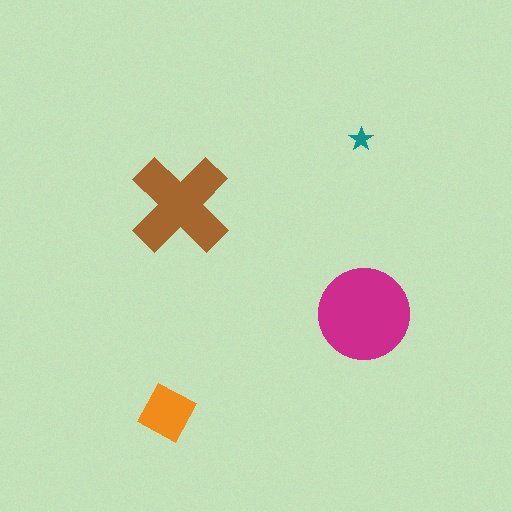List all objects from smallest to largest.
The teal star, the orange diamond, the brown cross, the magenta circle.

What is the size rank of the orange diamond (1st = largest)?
3rd.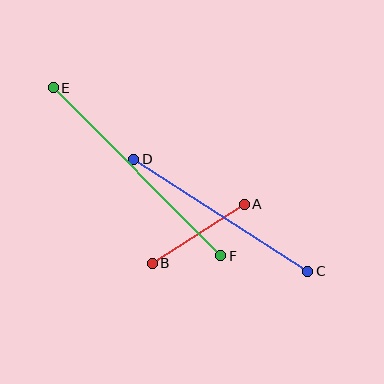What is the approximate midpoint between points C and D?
The midpoint is at approximately (221, 215) pixels.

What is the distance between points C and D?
The distance is approximately 207 pixels.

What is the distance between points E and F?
The distance is approximately 237 pixels.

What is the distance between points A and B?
The distance is approximately 109 pixels.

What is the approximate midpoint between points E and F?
The midpoint is at approximately (137, 172) pixels.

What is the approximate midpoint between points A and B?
The midpoint is at approximately (198, 234) pixels.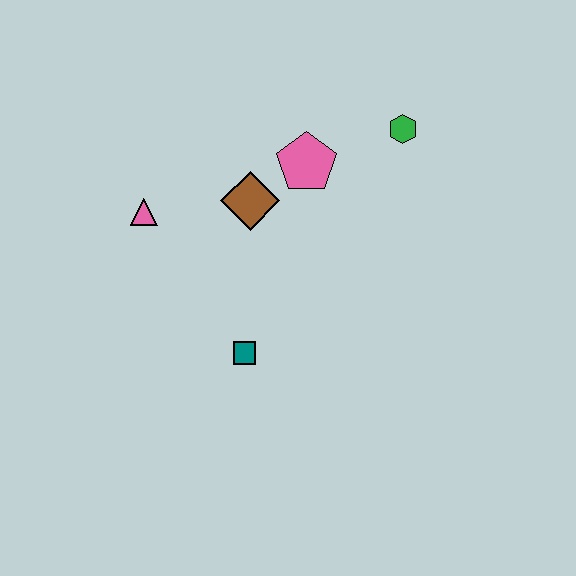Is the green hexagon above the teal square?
Yes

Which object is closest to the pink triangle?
The brown diamond is closest to the pink triangle.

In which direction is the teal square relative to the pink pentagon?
The teal square is below the pink pentagon.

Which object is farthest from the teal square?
The green hexagon is farthest from the teal square.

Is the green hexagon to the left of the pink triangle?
No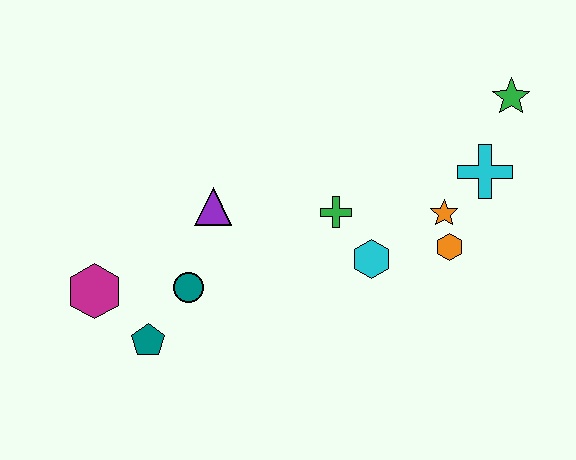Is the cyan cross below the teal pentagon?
No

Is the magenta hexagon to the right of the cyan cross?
No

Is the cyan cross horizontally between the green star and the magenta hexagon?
Yes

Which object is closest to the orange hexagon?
The orange star is closest to the orange hexagon.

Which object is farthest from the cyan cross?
The magenta hexagon is farthest from the cyan cross.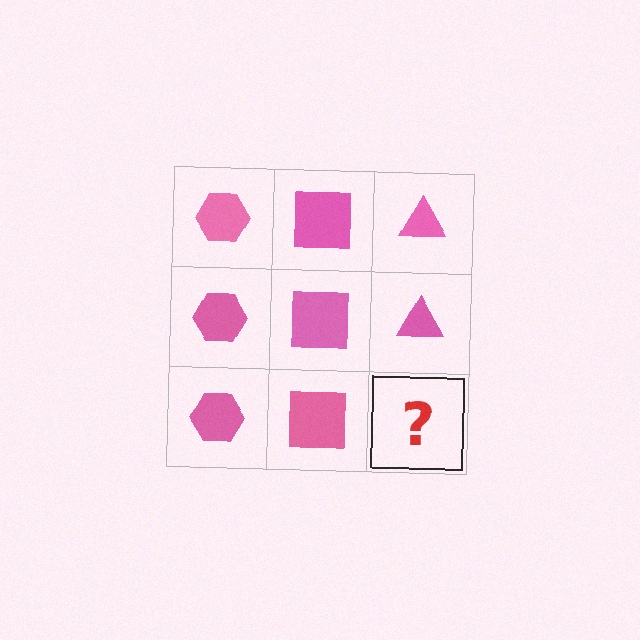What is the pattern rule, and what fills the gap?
The rule is that each column has a consistent shape. The gap should be filled with a pink triangle.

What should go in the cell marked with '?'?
The missing cell should contain a pink triangle.